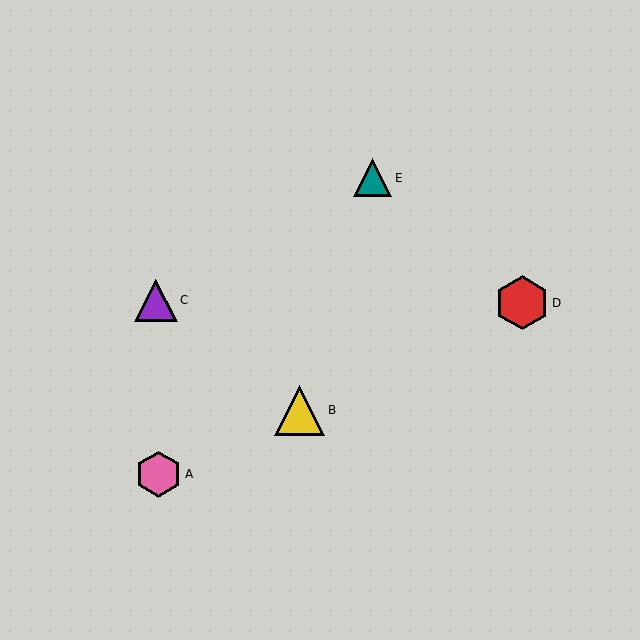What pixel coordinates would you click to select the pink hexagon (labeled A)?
Click at (159, 474) to select the pink hexagon A.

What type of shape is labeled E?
Shape E is a teal triangle.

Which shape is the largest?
The red hexagon (labeled D) is the largest.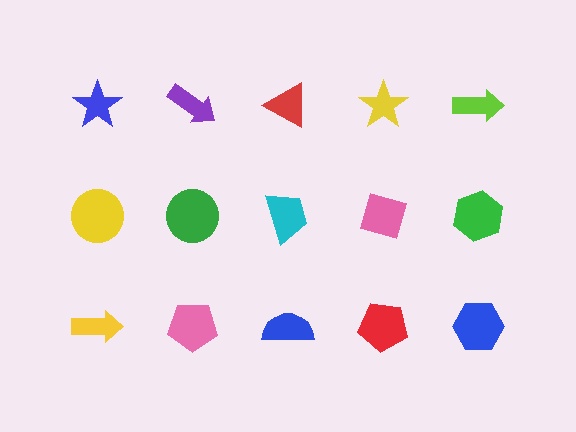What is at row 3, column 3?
A blue semicircle.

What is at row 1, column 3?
A red triangle.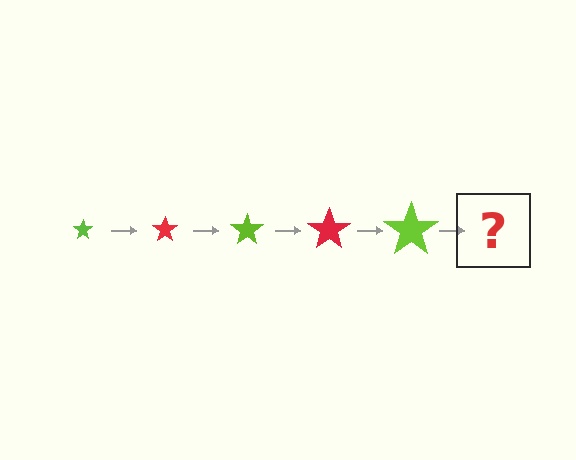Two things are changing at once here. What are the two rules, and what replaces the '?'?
The two rules are that the star grows larger each step and the color cycles through lime and red. The '?' should be a red star, larger than the previous one.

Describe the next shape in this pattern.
It should be a red star, larger than the previous one.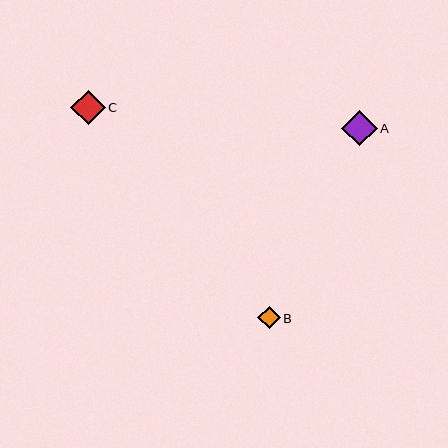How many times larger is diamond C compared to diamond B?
Diamond C is approximately 1.6 times the size of diamond B.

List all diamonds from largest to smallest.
From largest to smallest: A, C, B.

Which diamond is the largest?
Diamond A is the largest with a size of approximately 35 pixels.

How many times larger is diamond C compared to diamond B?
Diamond C is approximately 1.6 times the size of diamond B.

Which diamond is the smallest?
Diamond B is the smallest with a size of approximately 22 pixels.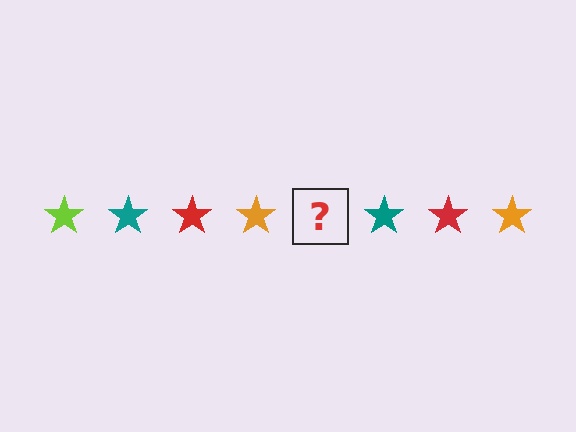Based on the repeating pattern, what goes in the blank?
The blank should be a lime star.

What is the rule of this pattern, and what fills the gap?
The rule is that the pattern cycles through lime, teal, red, orange stars. The gap should be filled with a lime star.